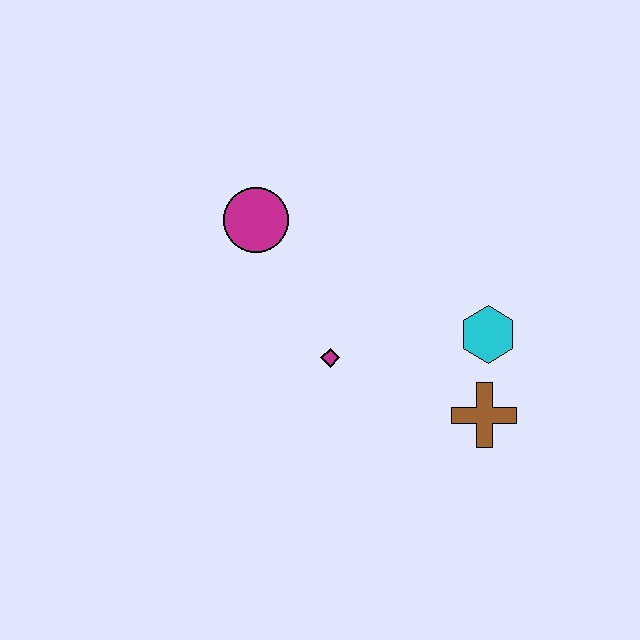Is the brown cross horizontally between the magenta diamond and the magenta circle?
No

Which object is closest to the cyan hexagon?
The brown cross is closest to the cyan hexagon.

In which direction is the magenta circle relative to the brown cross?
The magenta circle is to the left of the brown cross.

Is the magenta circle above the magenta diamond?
Yes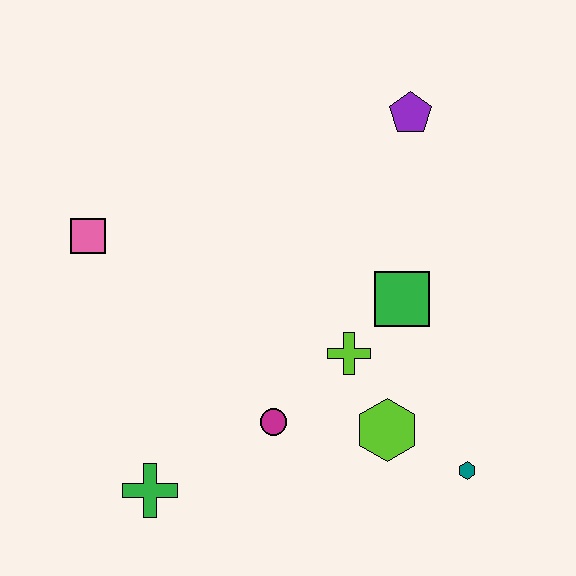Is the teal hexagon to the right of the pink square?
Yes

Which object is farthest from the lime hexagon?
The pink square is farthest from the lime hexagon.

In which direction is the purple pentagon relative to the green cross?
The purple pentagon is above the green cross.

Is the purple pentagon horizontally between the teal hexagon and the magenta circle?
Yes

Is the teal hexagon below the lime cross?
Yes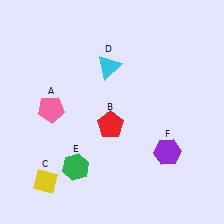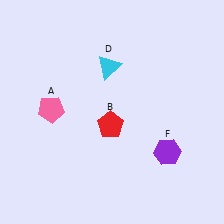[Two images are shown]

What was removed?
The green hexagon (E), the yellow diamond (C) were removed in Image 2.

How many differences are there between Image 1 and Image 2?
There are 2 differences between the two images.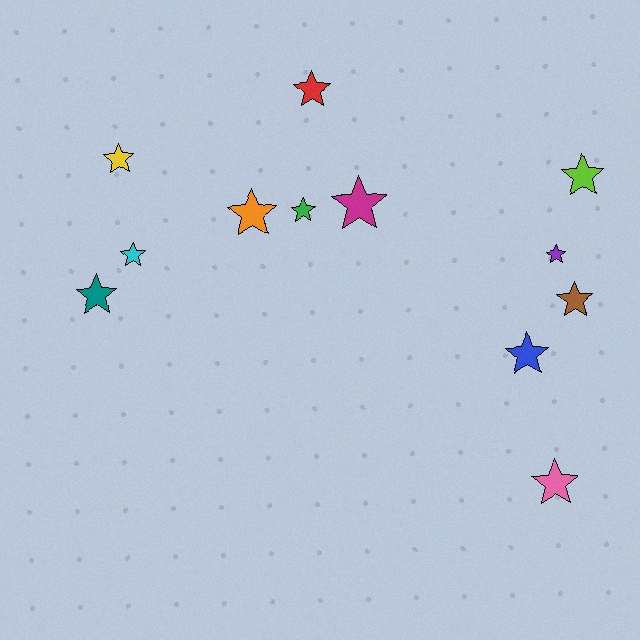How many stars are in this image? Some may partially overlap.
There are 12 stars.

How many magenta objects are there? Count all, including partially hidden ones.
There is 1 magenta object.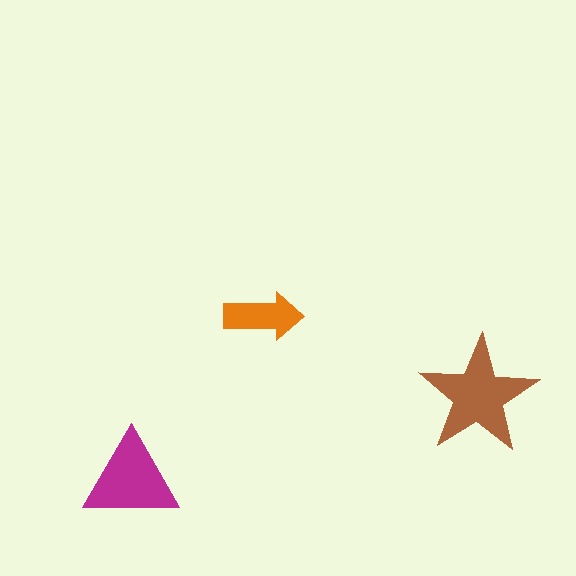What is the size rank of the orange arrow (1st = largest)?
3rd.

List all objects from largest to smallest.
The brown star, the magenta triangle, the orange arrow.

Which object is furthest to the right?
The brown star is rightmost.